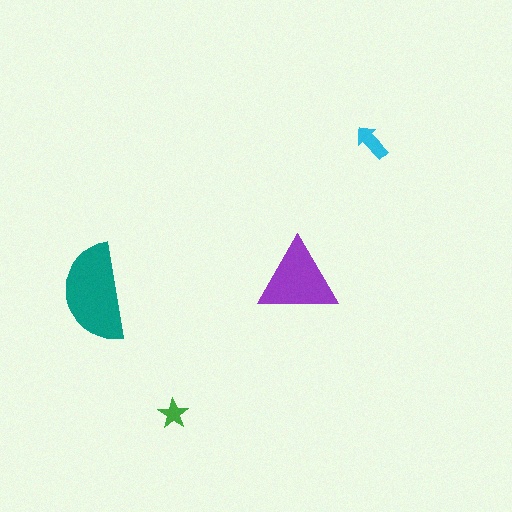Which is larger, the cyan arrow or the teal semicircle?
The teal semicircle.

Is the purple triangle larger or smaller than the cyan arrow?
Larger.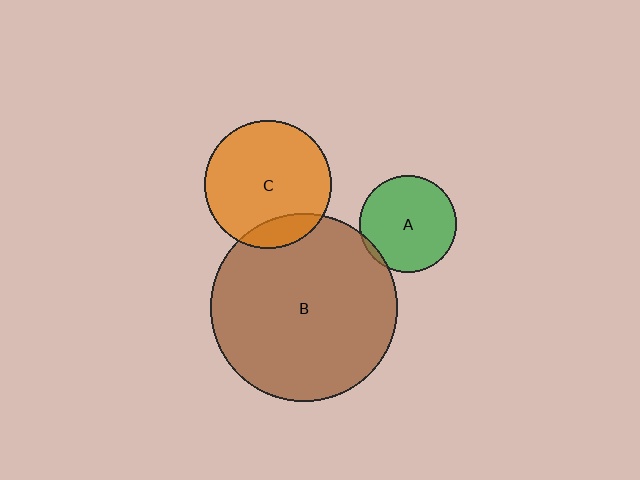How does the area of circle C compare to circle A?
Approximately 1.7 times.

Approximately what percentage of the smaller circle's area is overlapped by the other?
Approximately 5%.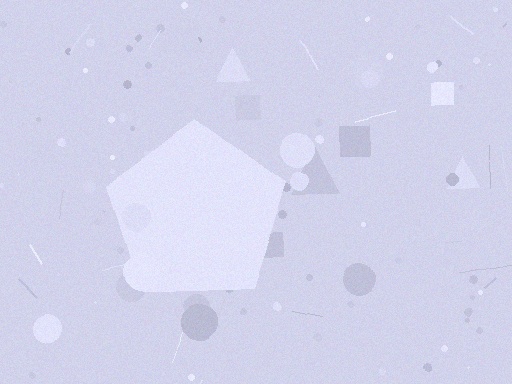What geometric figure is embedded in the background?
A pentagon is embedded in the background.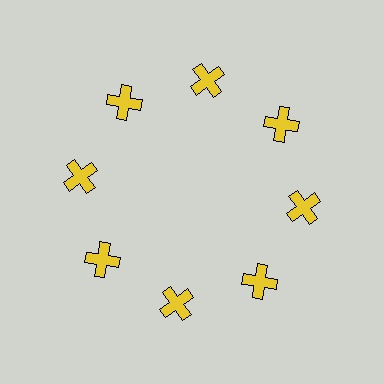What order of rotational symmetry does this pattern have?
This pattern has 8-fold rotational symmetry.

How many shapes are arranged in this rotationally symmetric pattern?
There are 8 shapes, arranged in 8 groups of 1.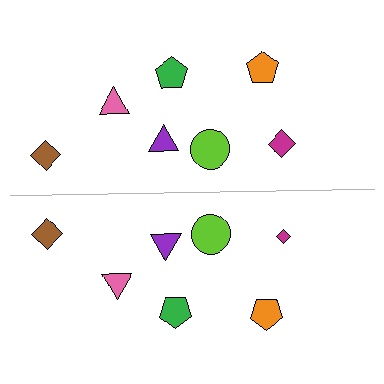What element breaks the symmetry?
The magenta diamond on the bottom side has a different size than its mirror counterpart.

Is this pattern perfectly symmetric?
No, the pattern is not perfectly symmetric. The magenta diamond on the bottom side has a different size than its mirror counterpart.